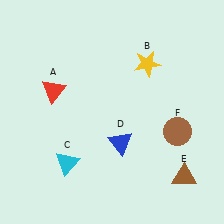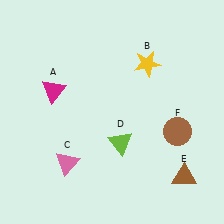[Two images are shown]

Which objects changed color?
A changed from red to magenta. C changed from cyan to pink. D changed from blue to lime.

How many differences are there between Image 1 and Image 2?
There are 3 differences between the two images.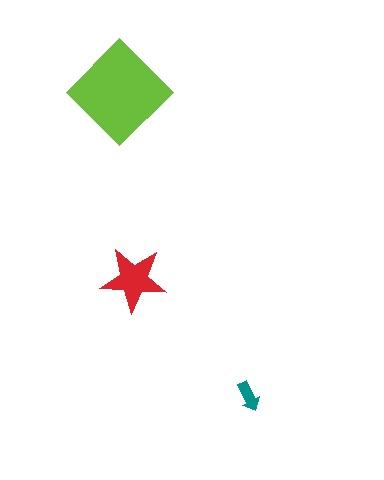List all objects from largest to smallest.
The lime diamond, the red star, the teal arrow.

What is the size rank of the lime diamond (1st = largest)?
1st.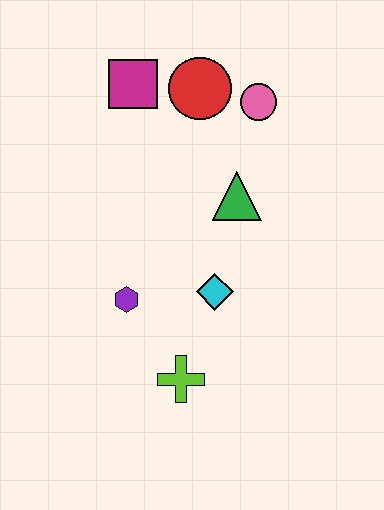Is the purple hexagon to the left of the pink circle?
Yes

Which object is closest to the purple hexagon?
The cyan diamond is closest to the purple hexagon.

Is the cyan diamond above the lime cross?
Yes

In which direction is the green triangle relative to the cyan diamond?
The green triangle is above the cyan diamond.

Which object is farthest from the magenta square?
The lime cross is farthest from the magenta square.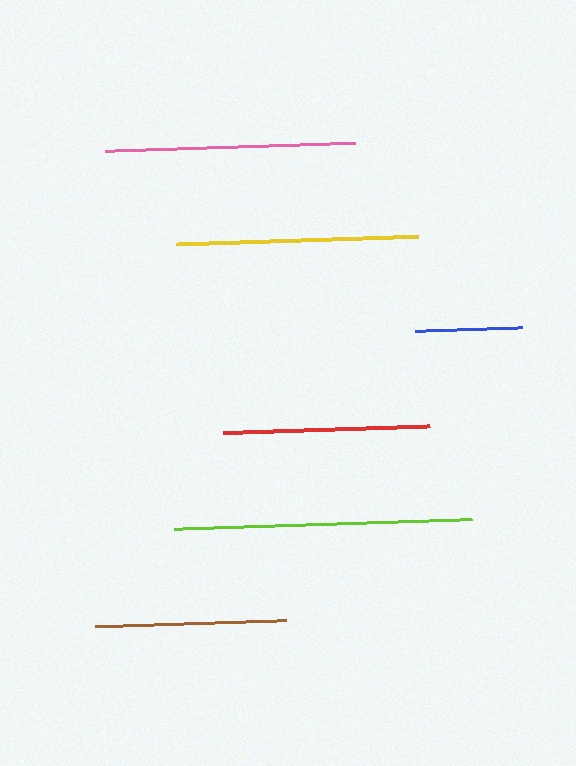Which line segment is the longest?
The lime line is the longest at approximately 298 pixels.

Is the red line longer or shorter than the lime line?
The lime line is longer than the red line.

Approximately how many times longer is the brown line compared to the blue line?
The brown line is approximately 1.8 times the length of the blue line.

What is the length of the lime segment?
The lime segment is approximately 298 pixels long.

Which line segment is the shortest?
The blue line is the shortest at approximately 107 pixels.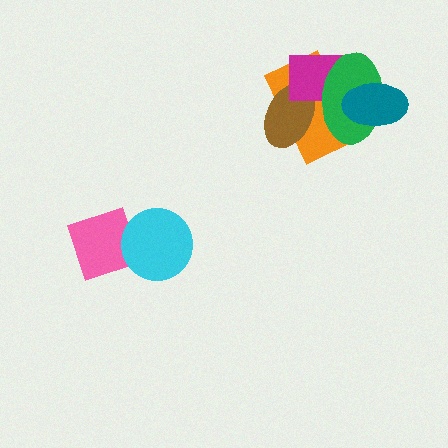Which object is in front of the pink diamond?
The cyan circle is in front of the pink diamond.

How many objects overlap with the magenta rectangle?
4 objects overlap with the magenta rectangle.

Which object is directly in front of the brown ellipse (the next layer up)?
The magenta rectangle is directly in front of the brown ellipse.